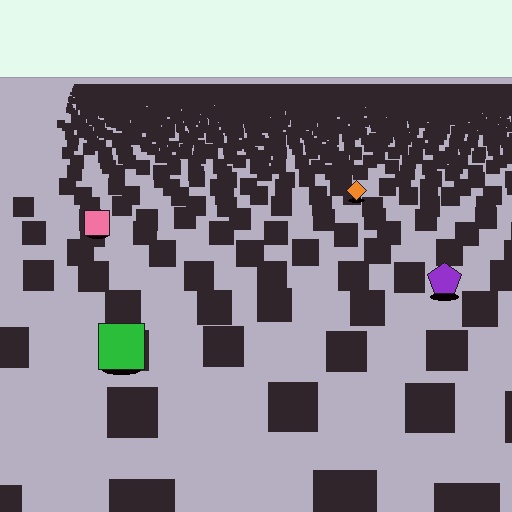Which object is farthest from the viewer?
The orange diamond is farthest from the viewer. It appears smaller and the ground texture around it is denser.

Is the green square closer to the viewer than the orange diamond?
Yes. The green square is closer — you can tell from the texture gradient: the ground texture is coarser near it.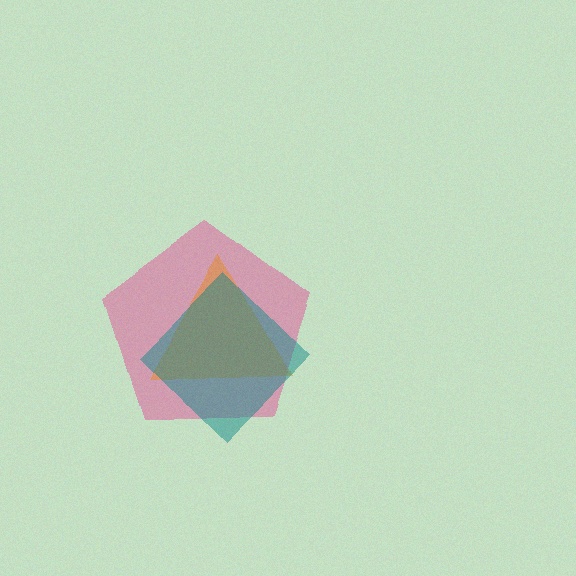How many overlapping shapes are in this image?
There are 3 overlapping shapes in the image.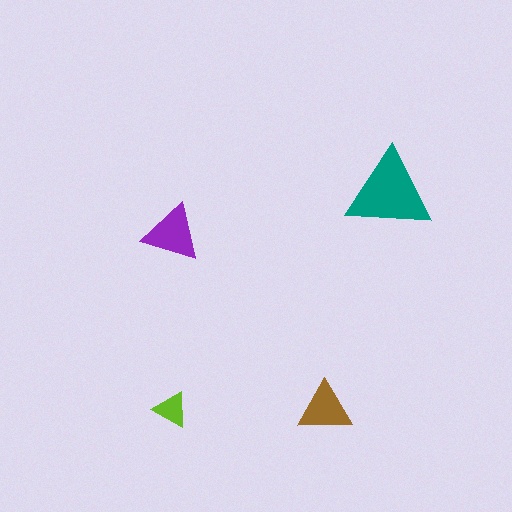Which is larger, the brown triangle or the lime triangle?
The brown one.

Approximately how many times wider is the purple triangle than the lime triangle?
About 1.5 times wider.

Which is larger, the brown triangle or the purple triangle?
The purple one.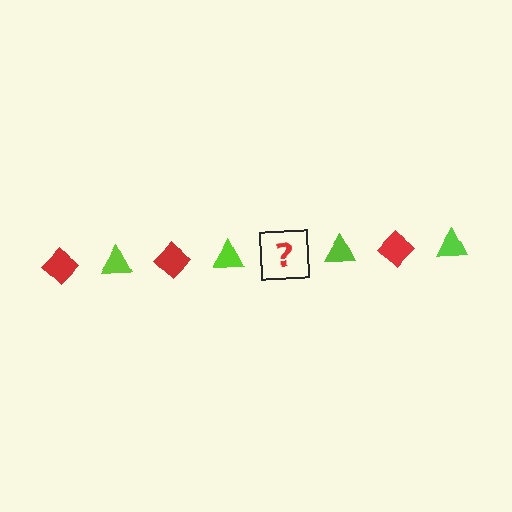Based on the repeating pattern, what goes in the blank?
The blank should be a red diamond.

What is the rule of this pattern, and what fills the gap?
The rule is that the pattern alternates between red diamond and lime triangle. The gap should be filled with a red diamond.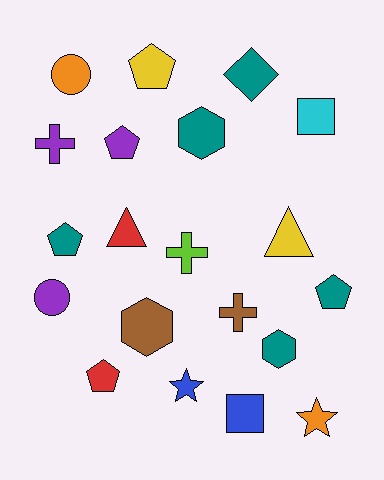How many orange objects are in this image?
There are 2 orange objects.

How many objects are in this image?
There are 20 objects.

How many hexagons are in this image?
There are 3 hexagons.